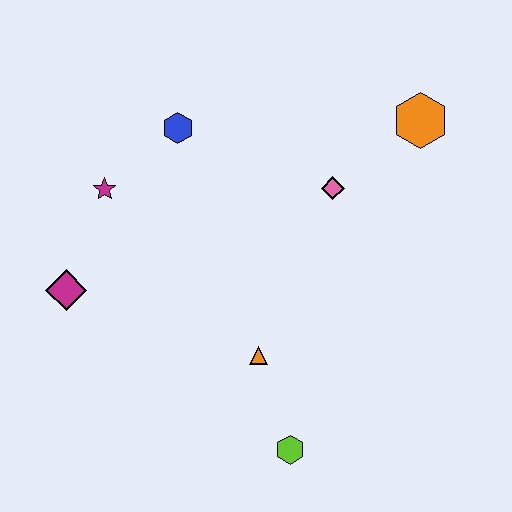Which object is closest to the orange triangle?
The lime hexagon is closest to the orange triangle.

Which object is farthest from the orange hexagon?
The magenta diamond is farthest from the orange hexagon.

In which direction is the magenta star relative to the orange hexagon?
The magenta star is to the left of the orange hexagon.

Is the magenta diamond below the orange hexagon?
Yes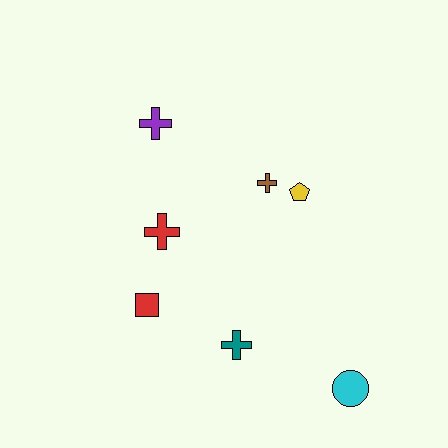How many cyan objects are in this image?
There is 1 cyan object.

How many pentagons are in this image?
There is 1 pentagon.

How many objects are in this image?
There are 7 objects.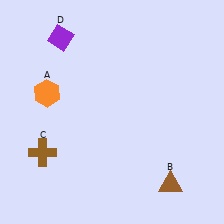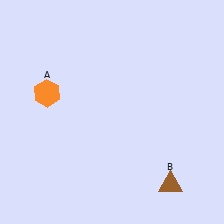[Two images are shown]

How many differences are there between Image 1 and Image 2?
There are 2 differences between the two images.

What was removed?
The purple diamond (D), the brown cross (C) were removed in Image 2.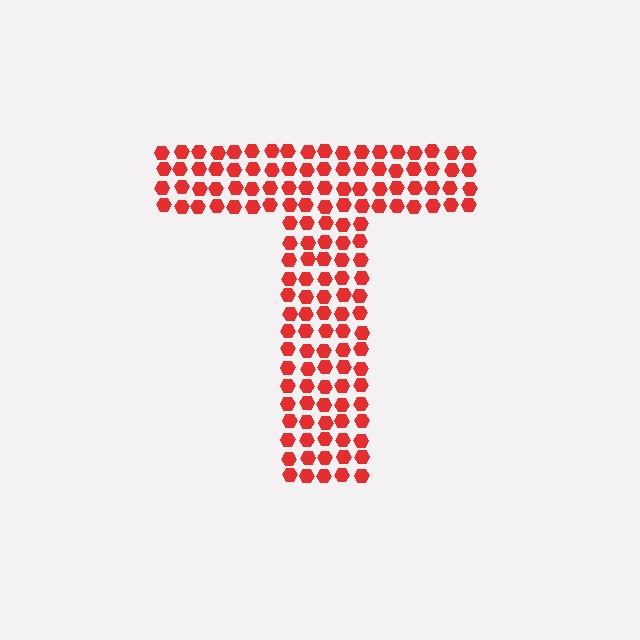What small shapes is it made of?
It is made of small hexagons.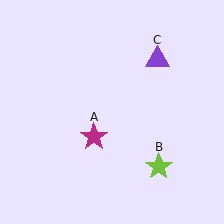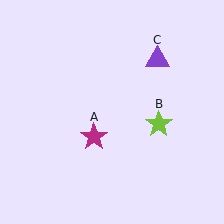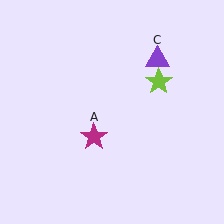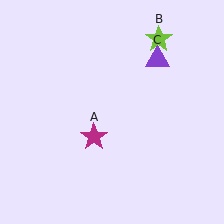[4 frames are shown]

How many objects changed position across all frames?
1 object changed position: lime star (object B).